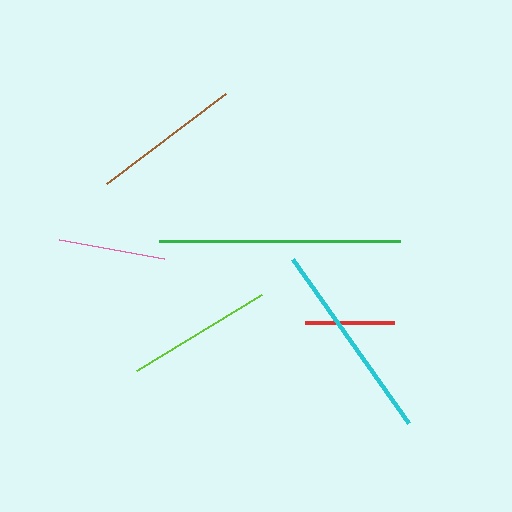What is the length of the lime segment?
The lime segment is approximately 147 pixels long.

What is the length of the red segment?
The red segment is approximately 89 pixels long.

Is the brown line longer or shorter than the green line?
The green line is longer than the brown line.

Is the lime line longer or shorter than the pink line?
The lime line is longer than the pink line.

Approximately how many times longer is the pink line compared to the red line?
The pink line is approximately 1.2 times the length of the red line.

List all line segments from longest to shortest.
From longest to shortest: green, cyan, brown, lime, pink, red.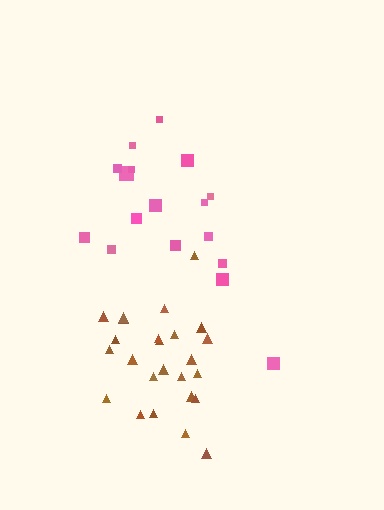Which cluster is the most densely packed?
Brown.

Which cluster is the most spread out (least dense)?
Pink.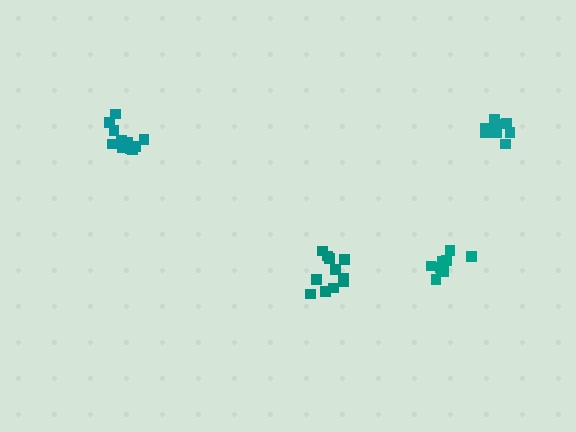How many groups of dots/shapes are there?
There are 4 groups.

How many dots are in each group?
Group 1: 10 dots, Group 2: 10 dots, Group 3: 12 dots, Group 4: 11 dots (43 total).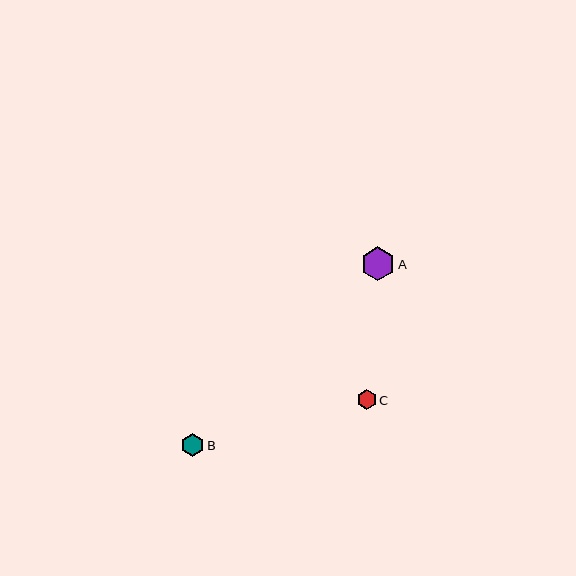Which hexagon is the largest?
Hexagon A is the largest with a size of approximately 34 pixels.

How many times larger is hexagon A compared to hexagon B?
Hexagon A is approximately 1.5 times the size of hexagon B.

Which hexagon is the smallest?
Hexagon C is the smallest with a size of approximately 19 pixels.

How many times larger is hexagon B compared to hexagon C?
Hexagon B is approximately 1.2 times the size of hexagon C.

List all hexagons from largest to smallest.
From largest to smallest: A, B, C.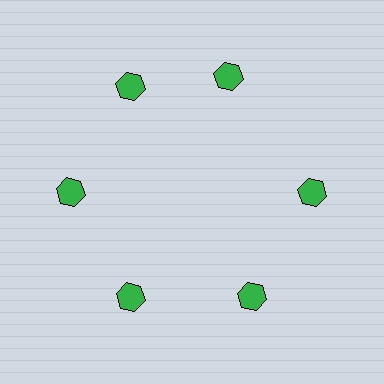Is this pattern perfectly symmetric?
No. The 6 green hexagons are arranged in a ring, but one element near the 1 o'clock position is rotated out of alignment along the ring, breaking the 6-fold rotational symmetry.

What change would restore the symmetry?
The symmetry would be restored by rotating it back into even spacing with its neighbors so that all 6 hexagons sit at equal angles and equal distance from the center.